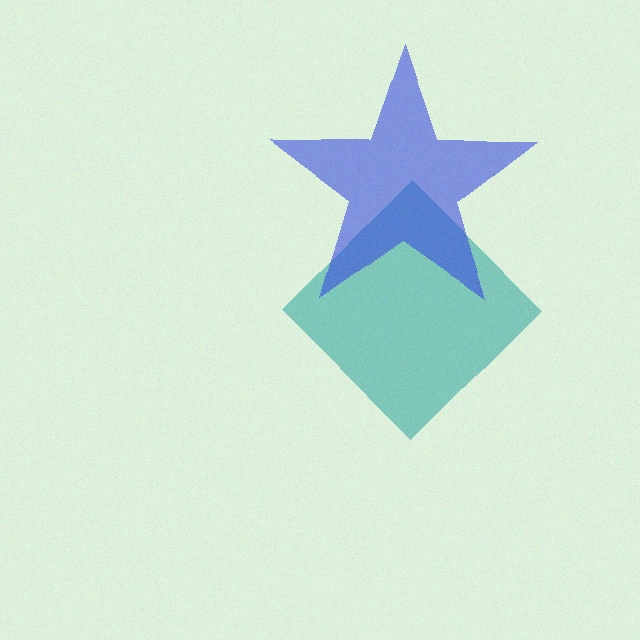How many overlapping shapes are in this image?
There are 2 overlapping shapes in the image.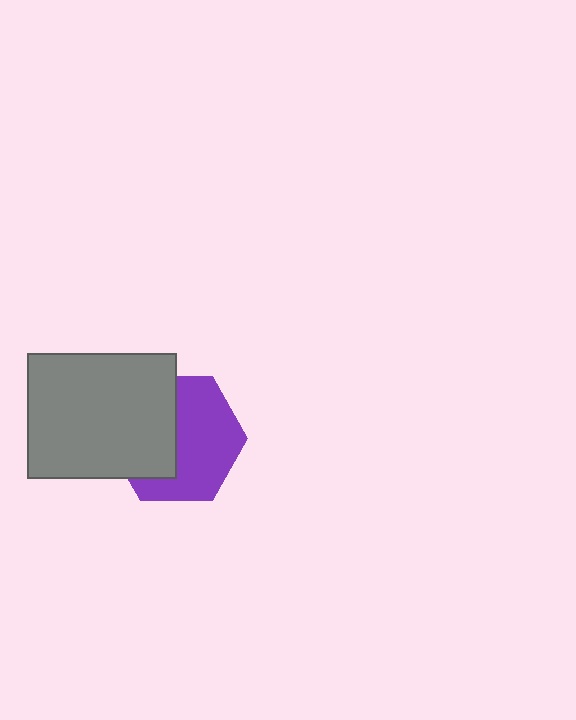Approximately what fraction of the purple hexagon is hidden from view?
Roughly 44% of the purple hexagon is hidden behind the gray rectangle.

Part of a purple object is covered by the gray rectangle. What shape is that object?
It is a hexagon.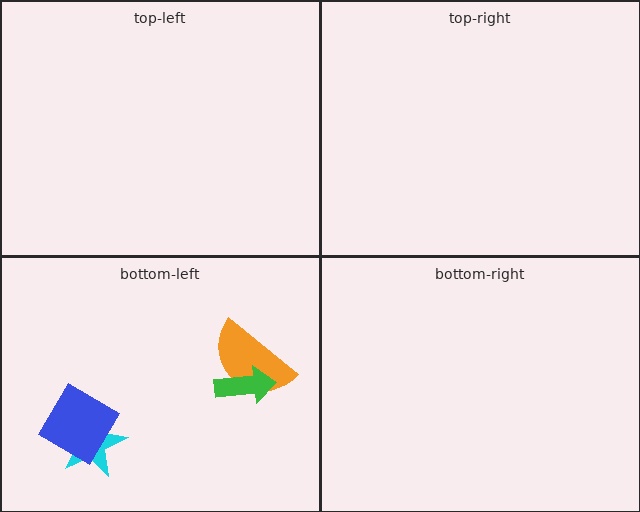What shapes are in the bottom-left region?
The orange semicircle, the cyan star, the green arrow, the blue diamond.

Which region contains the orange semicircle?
The bottom-left region.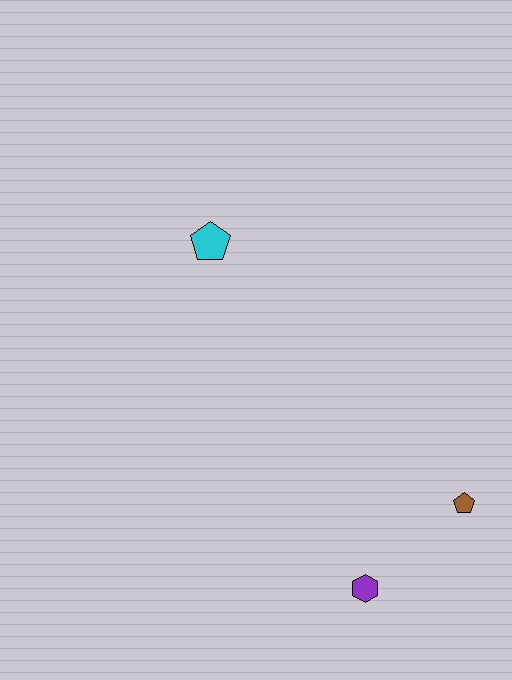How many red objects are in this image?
There are no red objects.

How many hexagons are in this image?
There is 1 hexagon.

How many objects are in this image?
There are 3 objects.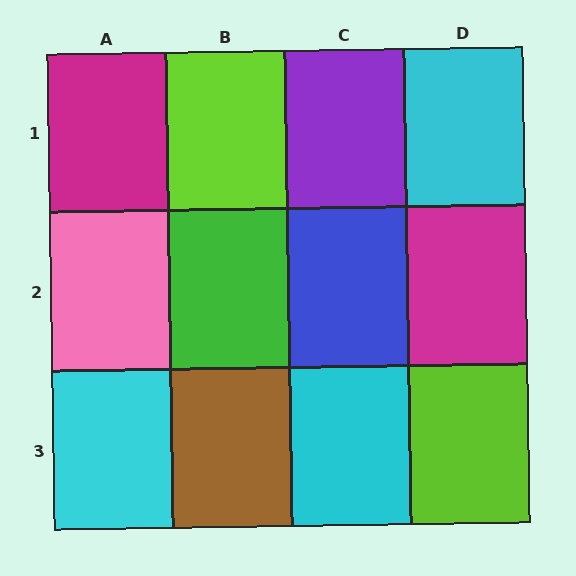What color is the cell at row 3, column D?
Lime.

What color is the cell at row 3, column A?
Cyan.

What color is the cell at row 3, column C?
Cyan.